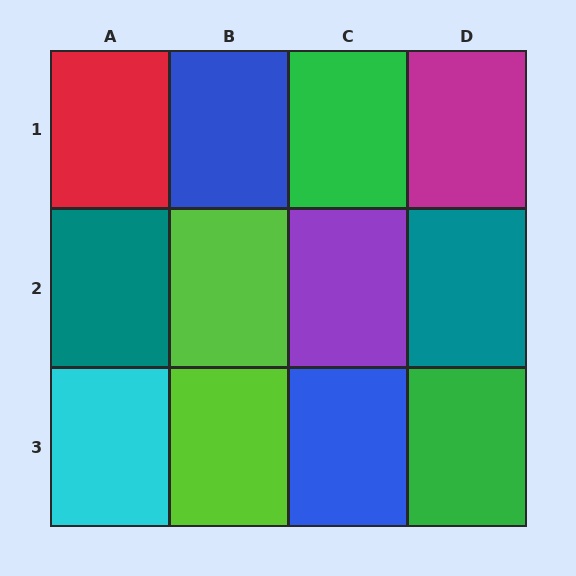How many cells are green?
2 cells are green.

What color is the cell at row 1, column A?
Red.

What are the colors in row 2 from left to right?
Teal, lime, purple, teal.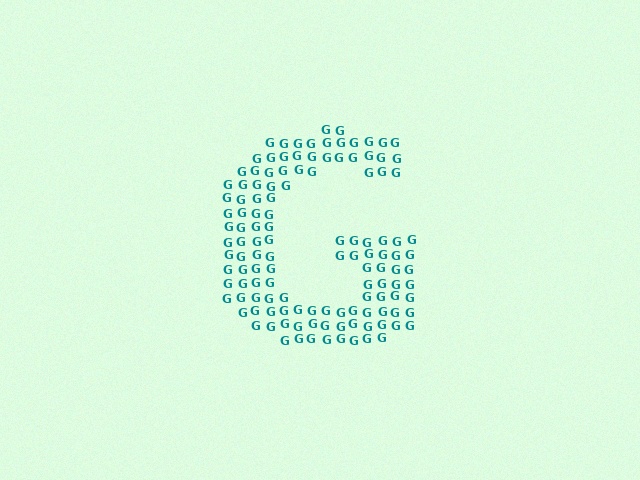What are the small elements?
The small elements are letter G's.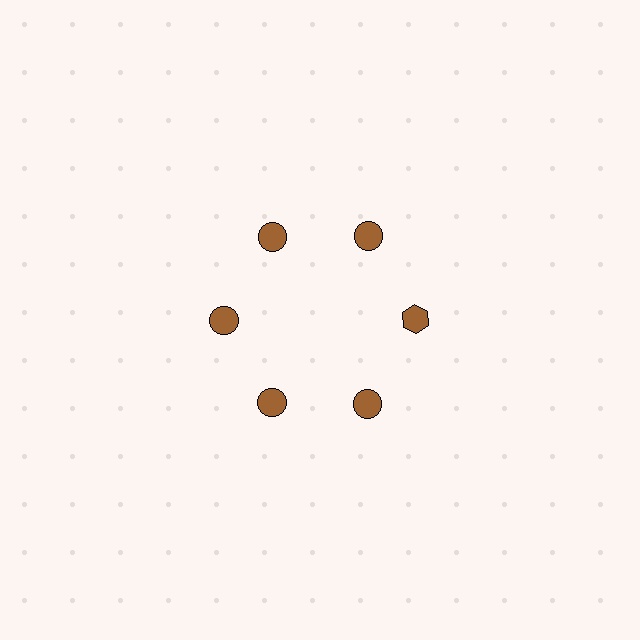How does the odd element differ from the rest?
It has a different shape: hexagon instead of circle.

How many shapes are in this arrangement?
There are 6 shapes arranged in a ring pattern.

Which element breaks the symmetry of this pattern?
The brown hexagon at roughly the 3 o'clock position breaks the symmetry. All other shapes are brown circles.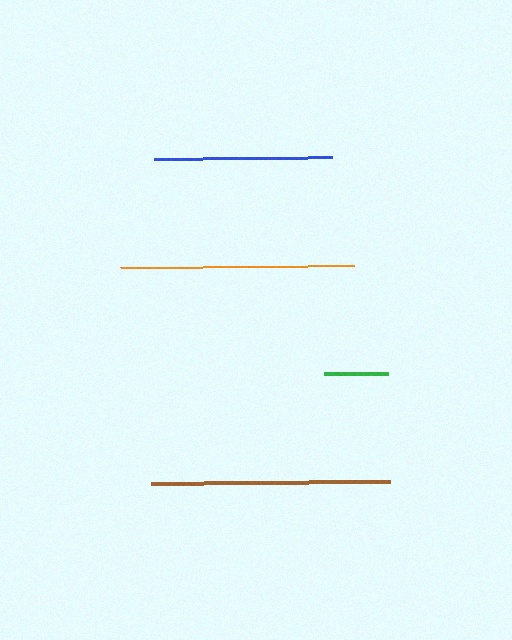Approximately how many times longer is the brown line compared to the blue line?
The brown line is approximately 1.3 times the length of the blue line.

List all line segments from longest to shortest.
From longest to shortest: brown, orange, blue, green.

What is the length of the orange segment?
The orange segment is approximately 234 pixels long.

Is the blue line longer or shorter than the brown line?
The brown line is longer than the blue line.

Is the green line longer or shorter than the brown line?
The brown line is longer than the green line.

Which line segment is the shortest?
The green line is the shortest at approximately 64 pixels.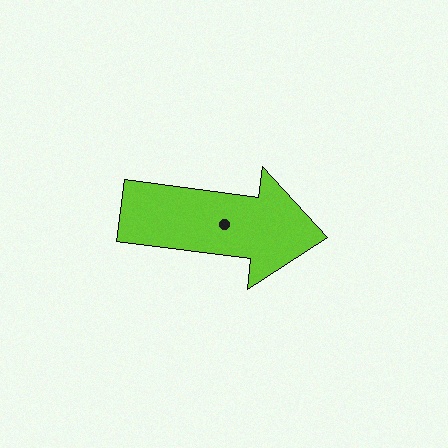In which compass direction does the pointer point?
East.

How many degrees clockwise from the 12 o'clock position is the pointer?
Approximately 97 degrees.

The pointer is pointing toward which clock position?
Roughly 3 o'clock.